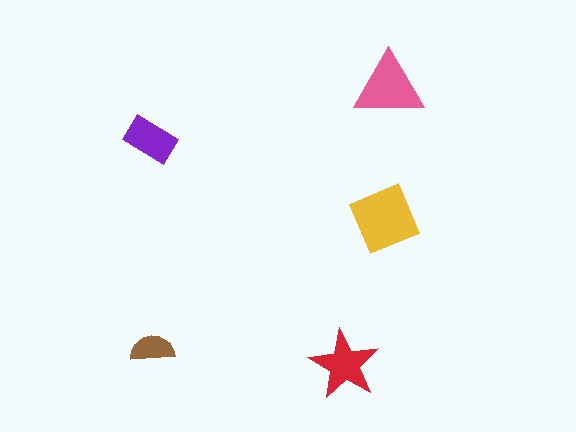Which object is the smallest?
The brown semicircle.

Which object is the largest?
The yellow diamond.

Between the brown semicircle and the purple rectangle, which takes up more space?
The purple rectangle.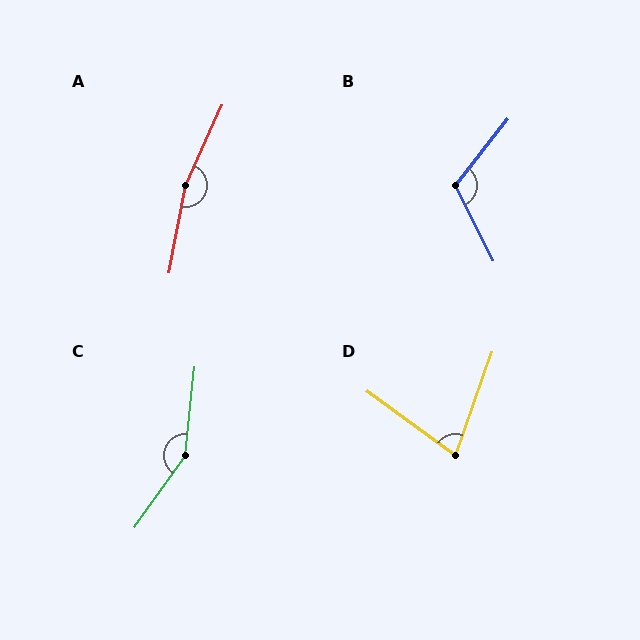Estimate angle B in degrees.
Approximately 115 degrees.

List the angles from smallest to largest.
D (73°), B (115°), C (151°), A (166°).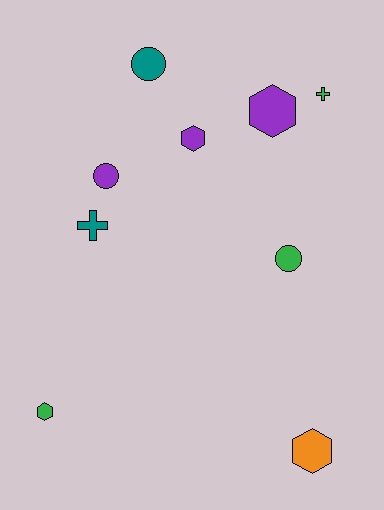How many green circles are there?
There is 1 green circle.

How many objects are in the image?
There are 9 objects.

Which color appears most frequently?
Purple, with 3 objects.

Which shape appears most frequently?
Hexagon, with 4 objects.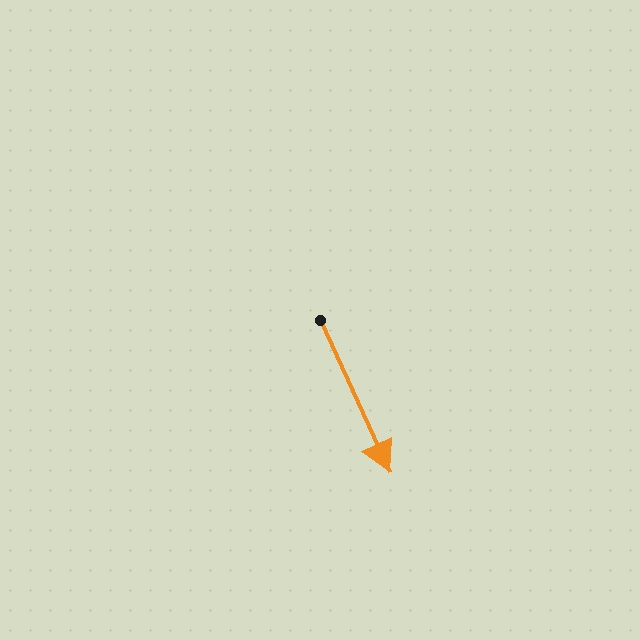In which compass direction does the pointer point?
Southeast.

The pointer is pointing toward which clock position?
Roughly 5 o'clock.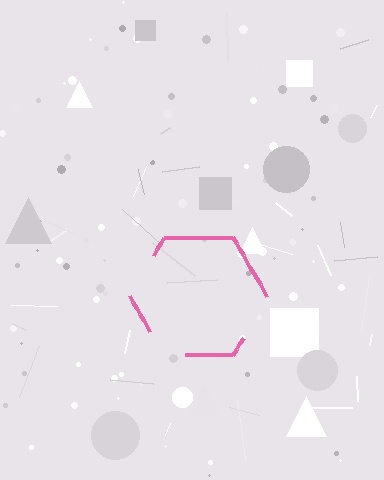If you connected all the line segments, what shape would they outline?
They would outline a hexagon.